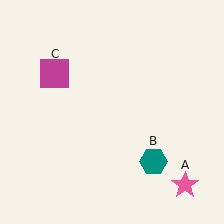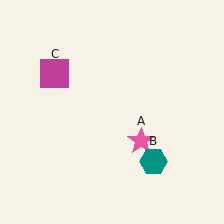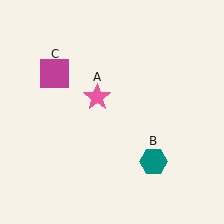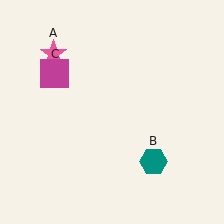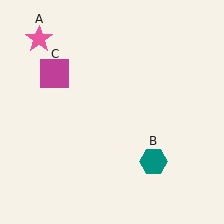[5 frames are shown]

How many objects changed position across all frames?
1 object changed position: pink star (object A).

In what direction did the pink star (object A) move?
The pink star (object A) moved up and to the left.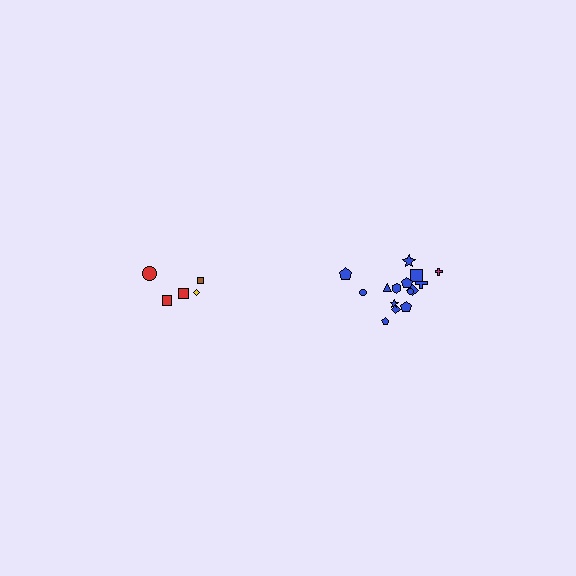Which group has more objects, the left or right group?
The right group.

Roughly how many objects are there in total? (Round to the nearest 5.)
Roughly 20 objects in total.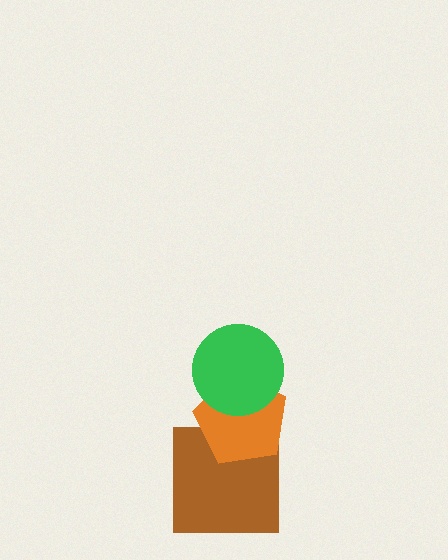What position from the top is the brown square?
The brown square is 3rd from the top.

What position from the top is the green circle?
The green circle is 1st from the top.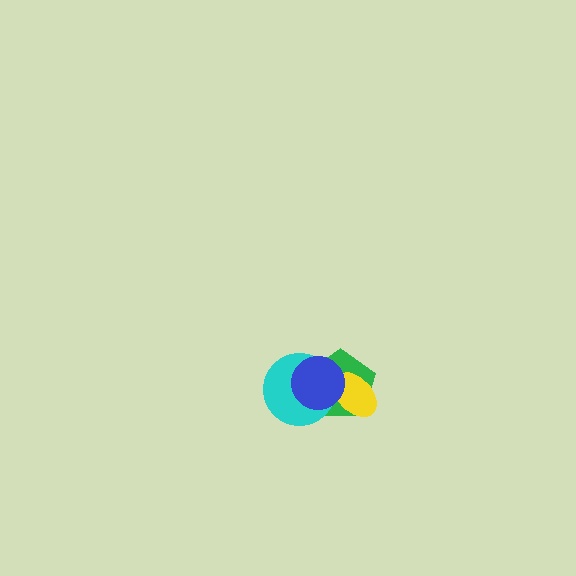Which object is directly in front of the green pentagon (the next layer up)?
The yellow ellipse is directly in front of the green pentagon.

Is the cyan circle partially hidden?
Yes, it is partially covered by another shape.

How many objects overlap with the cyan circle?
3 objects overlap with the cyan circle.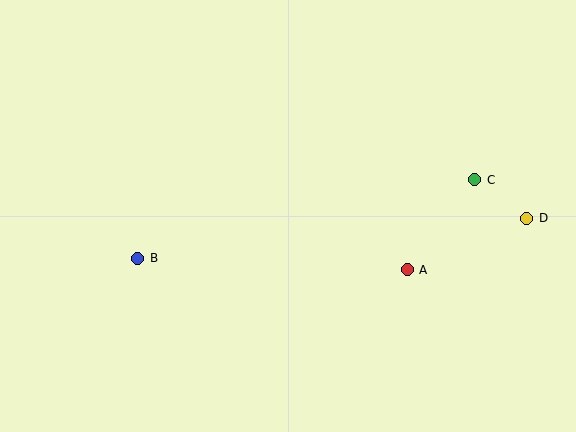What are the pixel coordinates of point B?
Point B is at (138, 258).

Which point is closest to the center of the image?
Point A at (407, 270) is closest to the center.